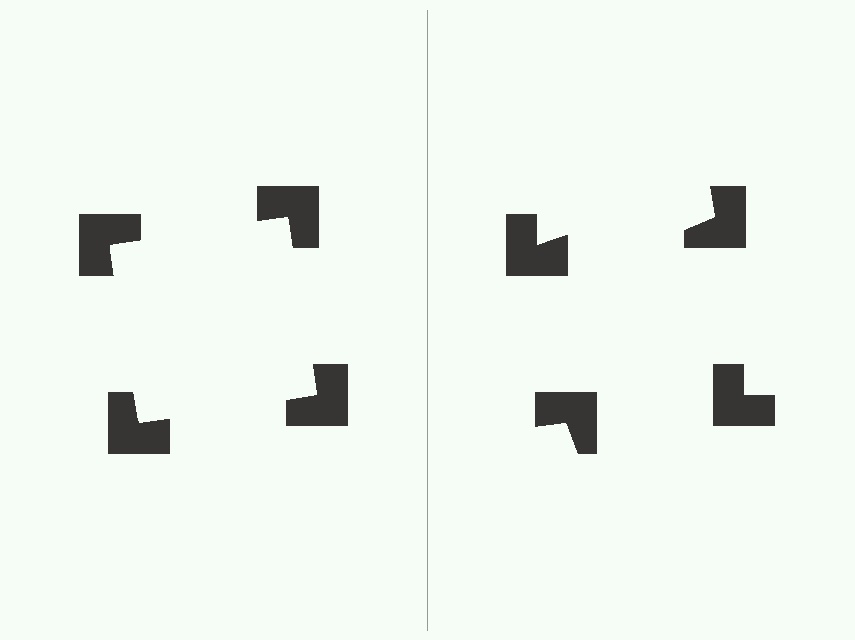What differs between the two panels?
The notched squares are positioned identically on both sides; only the wedge orientations differ. On the left they align to a square; on the right they are misaligned.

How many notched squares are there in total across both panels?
8 — 4 on each side.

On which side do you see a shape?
An illusory square appears on the left side. On the right side the wedge cuts are rotated, so no coherent shape forms.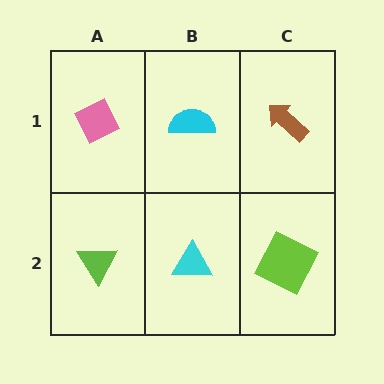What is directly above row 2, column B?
A cyan semicircle.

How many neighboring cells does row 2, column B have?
3.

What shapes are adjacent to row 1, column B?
A cyan triangle (row 2, column B), a pink diamond (row 1, column A), a brown arrow (row 1, column C).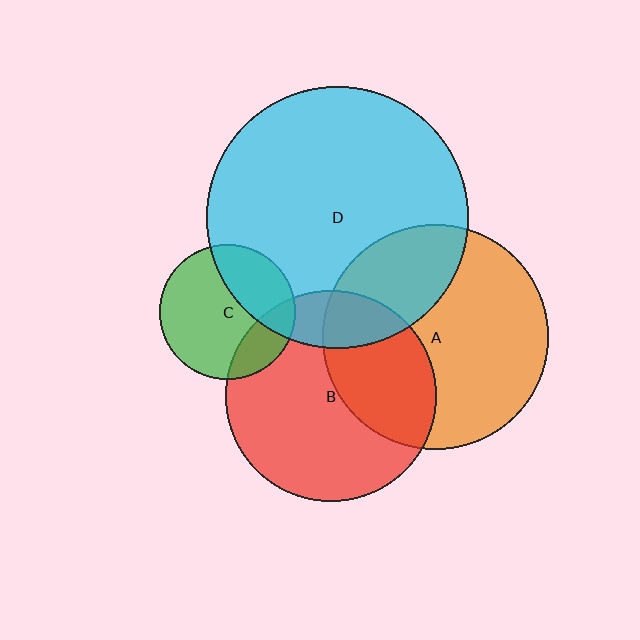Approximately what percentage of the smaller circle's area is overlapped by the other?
Approximately 20%.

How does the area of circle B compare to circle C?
Approximately 2.4 times.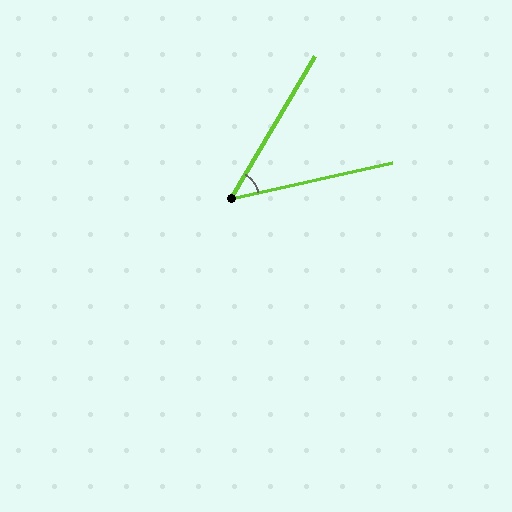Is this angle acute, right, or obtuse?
It is acute.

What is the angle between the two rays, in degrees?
Approximately 47 degrees.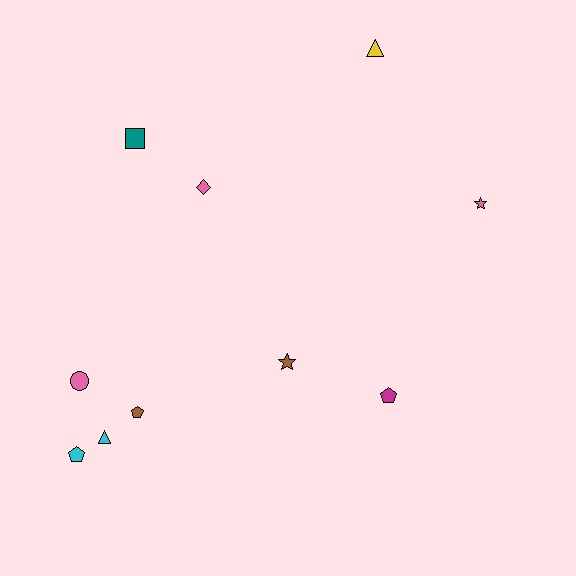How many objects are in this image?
There are 10 objects.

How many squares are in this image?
There is 1 square.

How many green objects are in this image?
There are no green objects.